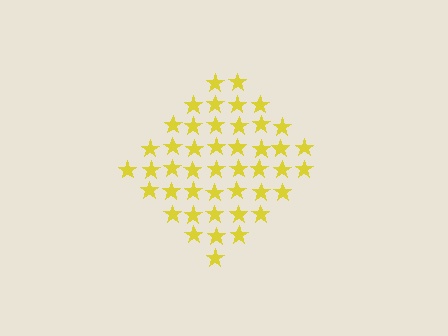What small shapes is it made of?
It is made of small stars.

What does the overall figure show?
The overall figure shows a diamond.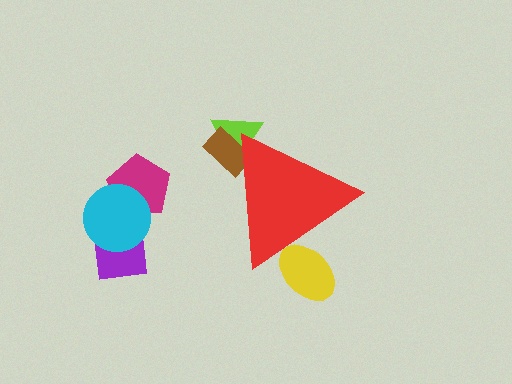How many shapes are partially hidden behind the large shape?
3 shapes are partially hidden.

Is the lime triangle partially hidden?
Yes, the lime triangle is partially hidden behind the red triangle.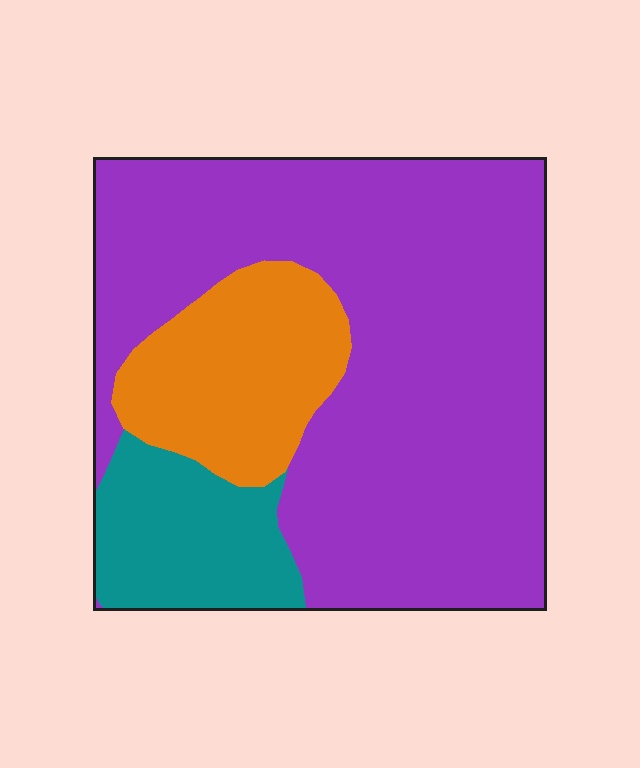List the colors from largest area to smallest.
From largest to smallest: purple, orange, teal.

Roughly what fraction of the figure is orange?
Orange takes up less than a quarter of the figure.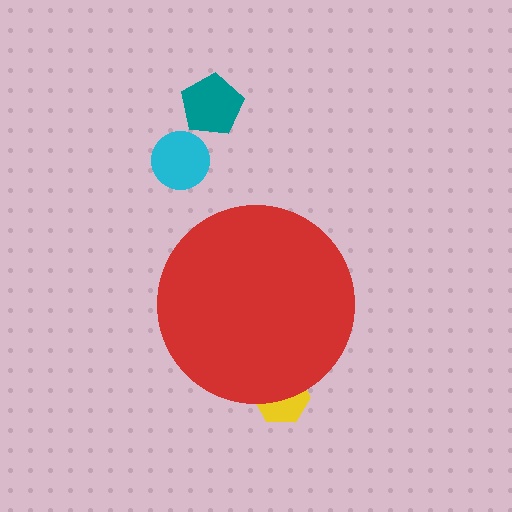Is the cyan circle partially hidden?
No, the cyan circle is fully visible.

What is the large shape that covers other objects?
A red circle.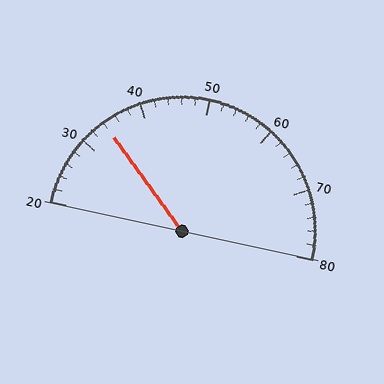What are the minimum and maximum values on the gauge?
The gauge ranges from 20 to 80.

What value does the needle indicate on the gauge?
The needle indicates approximately 34.